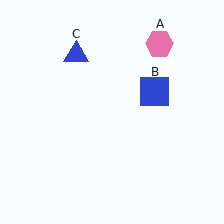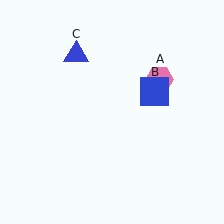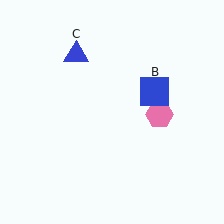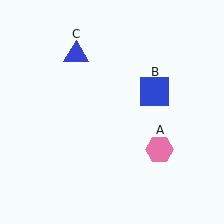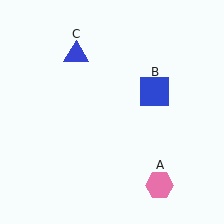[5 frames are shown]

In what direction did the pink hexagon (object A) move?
The pink hexagon (object A) moved down.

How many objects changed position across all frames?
1 object changed position: pink hexagon (object A).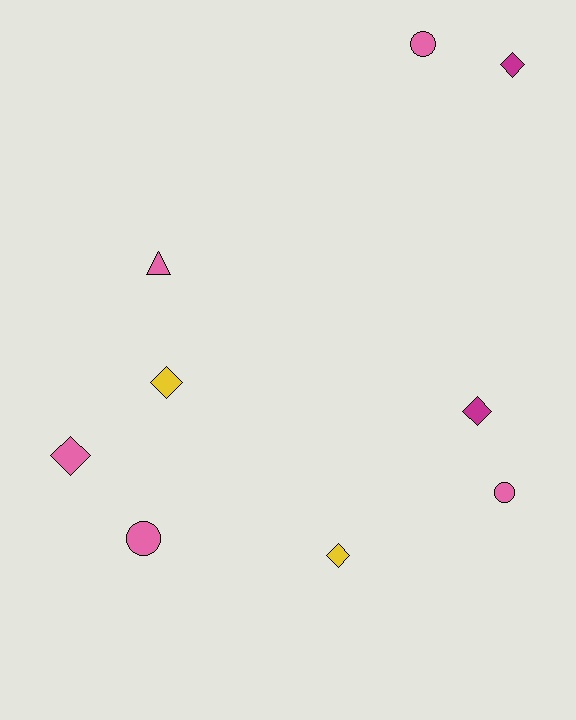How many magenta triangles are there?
There are no magenta triangles.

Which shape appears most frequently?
Diamond, with 5 objects.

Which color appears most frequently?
Pink, with 5 objects.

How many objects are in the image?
There are 9 objects.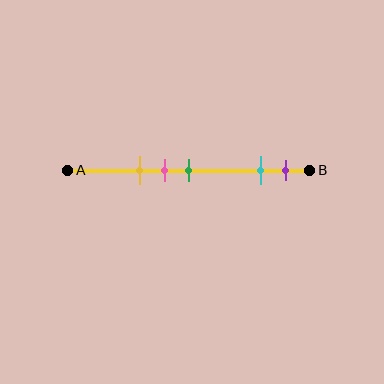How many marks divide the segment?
There are 5 marks dividing the segment.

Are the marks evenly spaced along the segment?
No, the marks are not evenly spaced.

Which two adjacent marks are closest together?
The pink and green marks are the closest adjacent pair.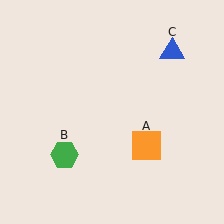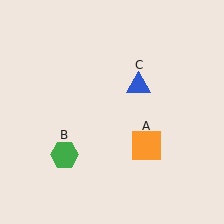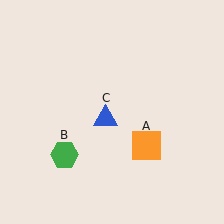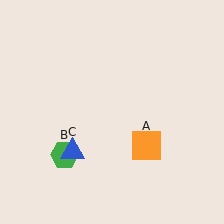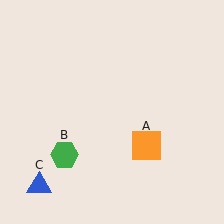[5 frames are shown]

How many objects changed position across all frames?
1 object changed position: blue triangle (object C).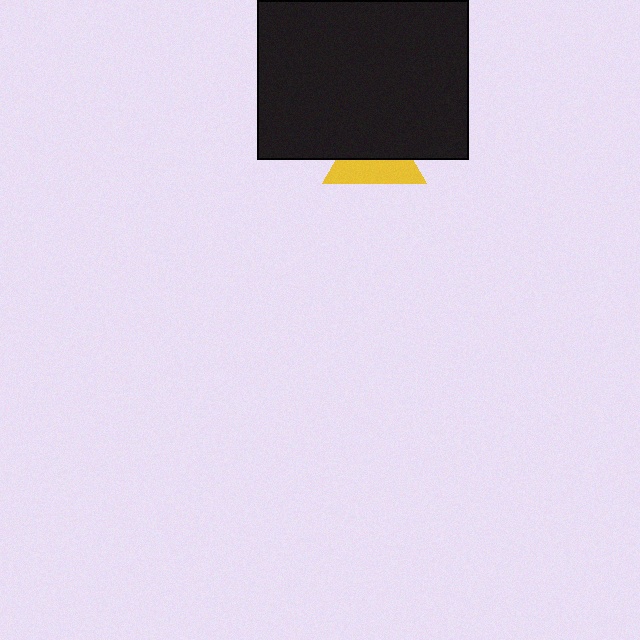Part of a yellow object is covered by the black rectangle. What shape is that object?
It is a triangle.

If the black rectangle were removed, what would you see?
You would see the complete yellow triangle.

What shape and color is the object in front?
The object in front is a black rectangle.